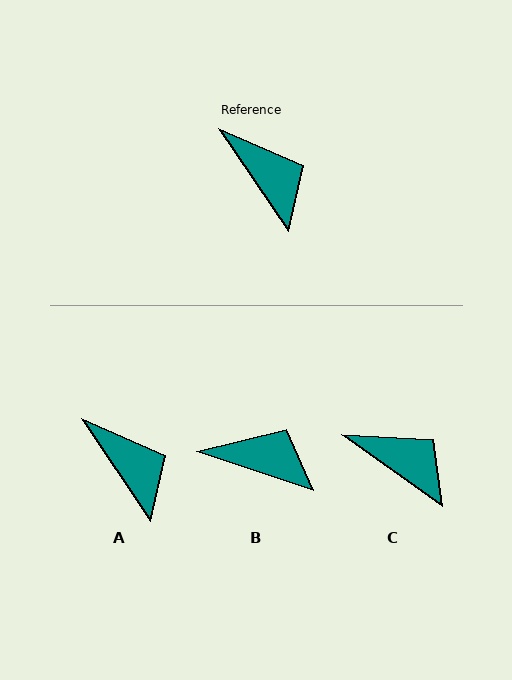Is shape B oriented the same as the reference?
No, it is off by about 37 degrees.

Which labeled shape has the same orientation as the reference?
A.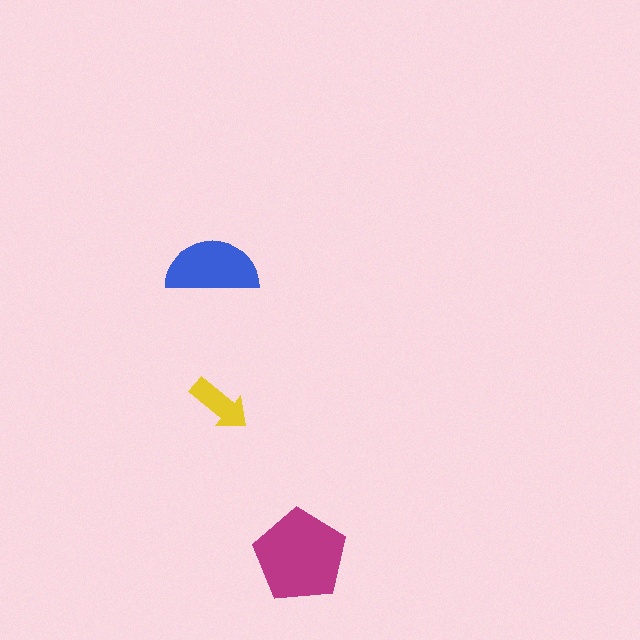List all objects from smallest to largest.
The yellow arrow, the blue semicircle, the magenta pentagon.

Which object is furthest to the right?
The magenta pentagon is rightmost.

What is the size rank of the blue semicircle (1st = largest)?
2nd.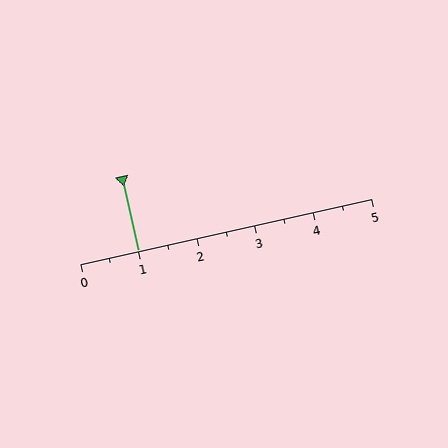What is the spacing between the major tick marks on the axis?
The major ticks are spaced 1 apart.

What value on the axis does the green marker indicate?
The marker indicates approximately 1.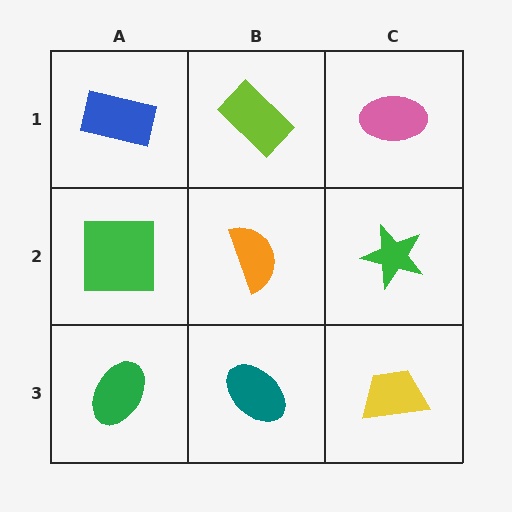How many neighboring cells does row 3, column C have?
2.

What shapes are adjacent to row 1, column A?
A green square (row 2, column A), a lime rectangle (row 1, column B).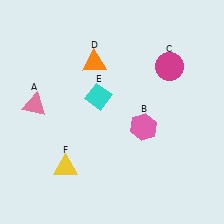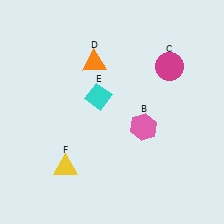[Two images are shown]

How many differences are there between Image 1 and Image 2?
There is 1 difference between the two images.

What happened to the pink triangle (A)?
The pink triangle (A) was removed in Image 2. It was in the top-left area of Image 1.